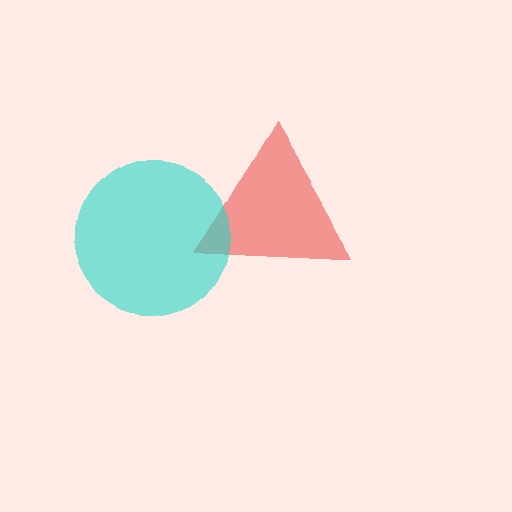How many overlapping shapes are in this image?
There are 2 overlapping shapes in the image.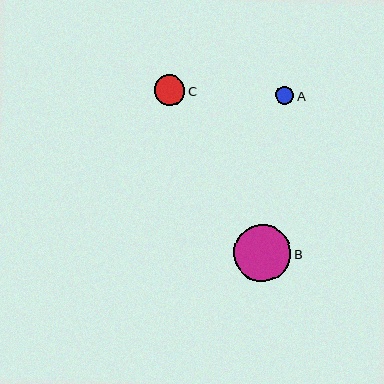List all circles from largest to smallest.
From largest to smallest: B, C, A.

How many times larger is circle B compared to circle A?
Circle B is approximately 3.2 times the size of circle A.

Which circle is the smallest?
Circle A is the smallest with a size of approximately 18 pixels.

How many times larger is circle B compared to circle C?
Circle B is approximately 1.9 times the size of circle C.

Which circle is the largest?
Circle B is the largest with a size of approximately 57 pixels.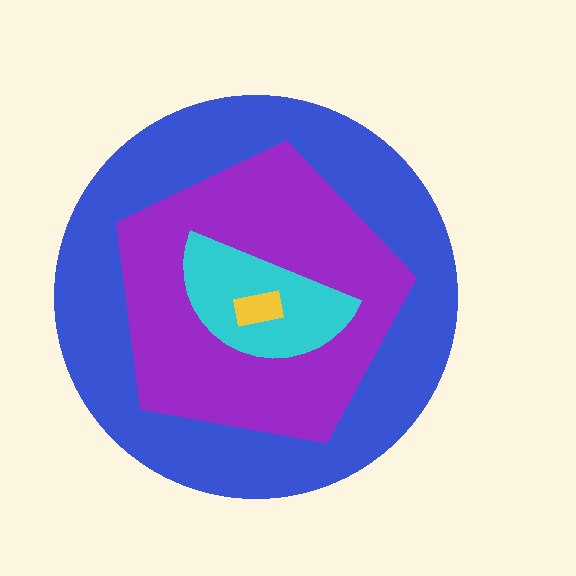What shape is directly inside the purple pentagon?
The cyan semicircle.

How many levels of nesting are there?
4.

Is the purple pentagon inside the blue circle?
Yes.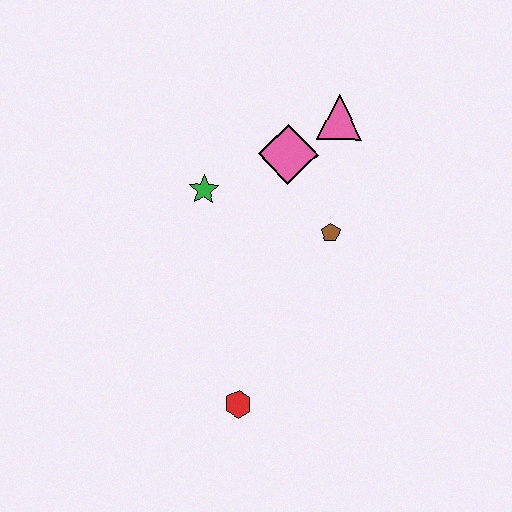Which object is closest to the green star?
The pink diamond is closest to the green star.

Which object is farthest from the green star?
The red hexagon is farthest from the green star.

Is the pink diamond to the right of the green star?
Yes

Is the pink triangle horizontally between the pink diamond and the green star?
No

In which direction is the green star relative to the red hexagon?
The green star is above the red hexagon.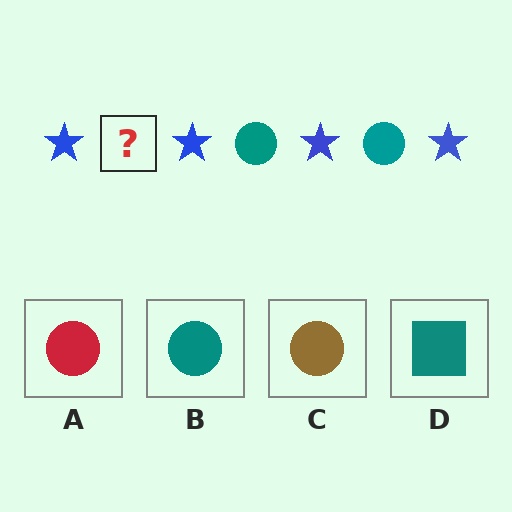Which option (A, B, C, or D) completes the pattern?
B.